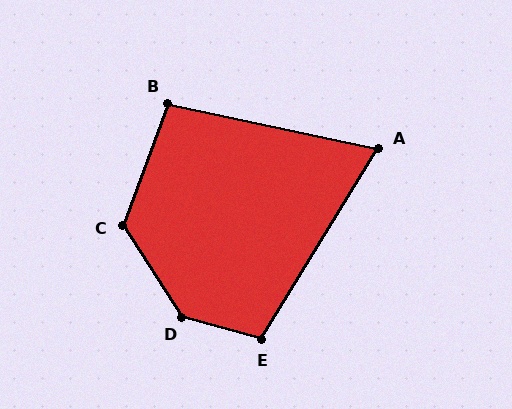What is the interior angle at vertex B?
Approximately 98 degrees (obtuse).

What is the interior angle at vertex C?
Approximately 127 degrees (obtuse).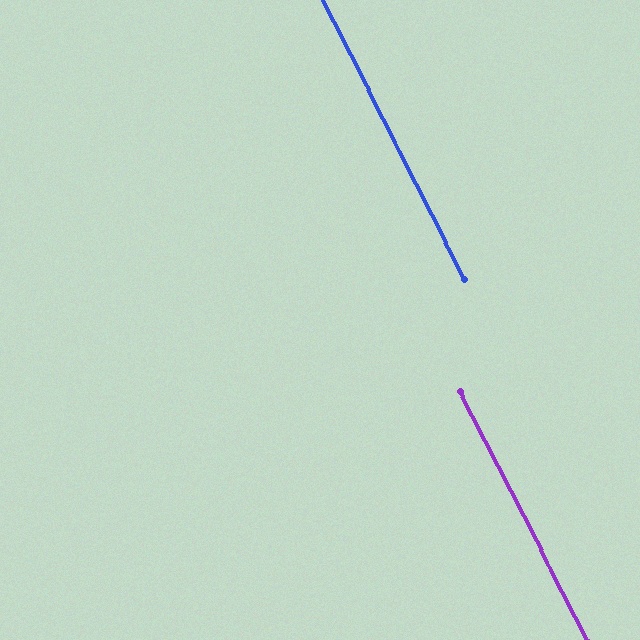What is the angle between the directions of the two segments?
Approximately 0 degrees.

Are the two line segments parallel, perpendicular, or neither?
Parallel — their directions differ by only 0.4°.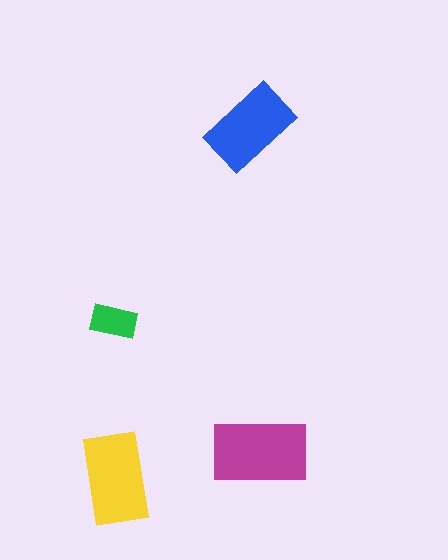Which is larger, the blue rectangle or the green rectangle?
The blue one.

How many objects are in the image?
There are 4 objects in the image.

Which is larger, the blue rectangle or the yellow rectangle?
The yellow one.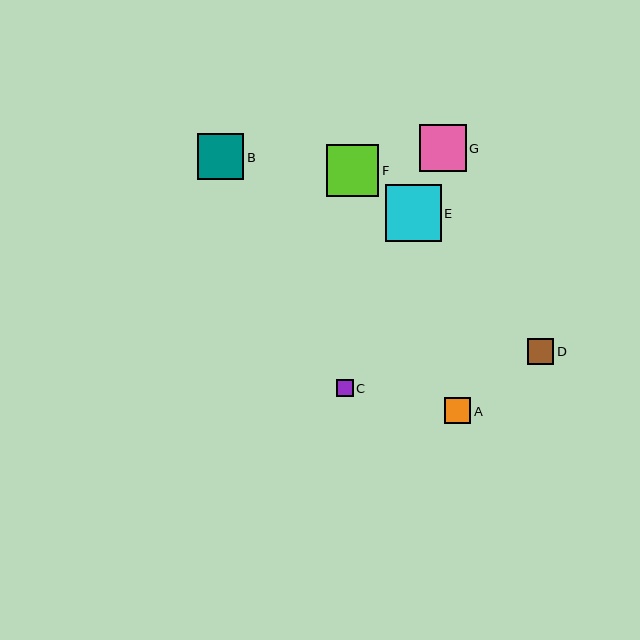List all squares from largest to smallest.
From largest to smallest: E, F, G, B, A, D, C.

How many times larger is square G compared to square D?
Square G is approximately 1.8 times the size of square D.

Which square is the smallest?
Square C is the smallest with a size of approximately 17 pixels.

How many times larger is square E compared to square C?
Square E is approximately 3.3 times the size of square C.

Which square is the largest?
Square E is the largest with a size of approximately 56 pixels.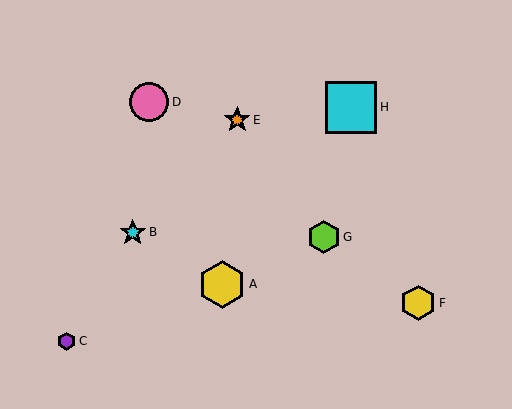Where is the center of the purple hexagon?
The center of the purple hexagon is at (67, 341).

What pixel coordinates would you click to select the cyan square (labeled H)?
Click at (351, 107) to select the cyan square H.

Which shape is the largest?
The cyan square (labeled H) is the largest.